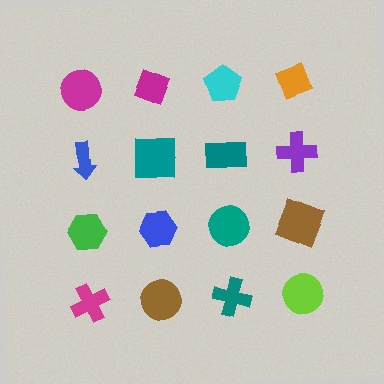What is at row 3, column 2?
A blue hexagon.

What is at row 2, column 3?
A teal rectangle.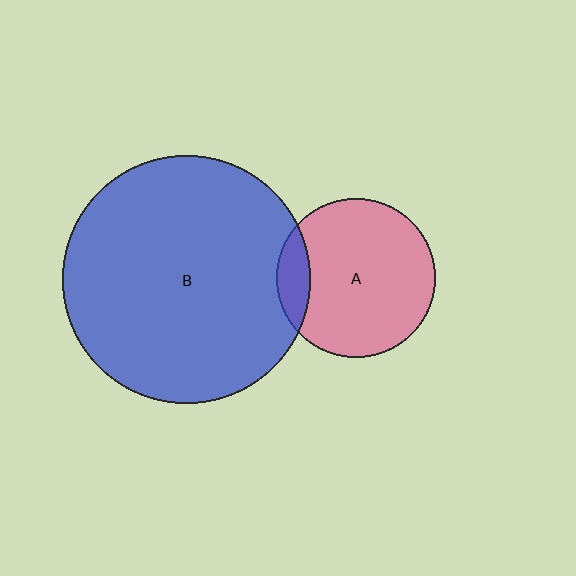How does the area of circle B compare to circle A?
Approximately 2.4 times.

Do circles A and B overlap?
Yes.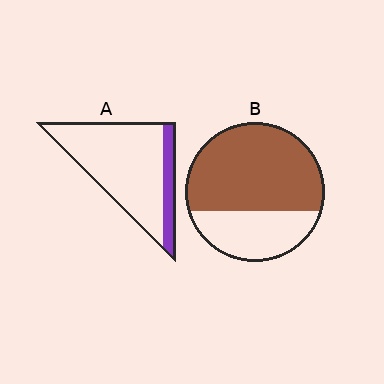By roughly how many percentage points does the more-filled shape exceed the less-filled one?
By roughly 50 percentage points (B over A).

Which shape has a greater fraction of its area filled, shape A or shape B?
Shape B.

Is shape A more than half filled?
No.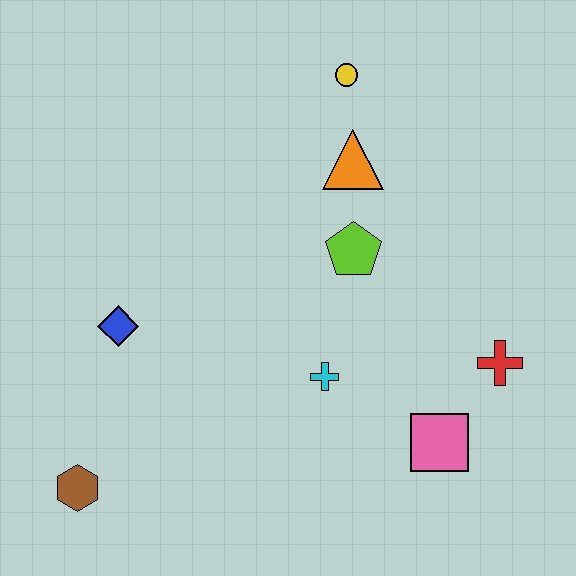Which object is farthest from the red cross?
The brown hexagon is farthest from the red cross.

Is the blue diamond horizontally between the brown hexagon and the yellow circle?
Yes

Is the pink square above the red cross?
No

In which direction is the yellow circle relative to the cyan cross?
The yellow circle is above the cyan cross.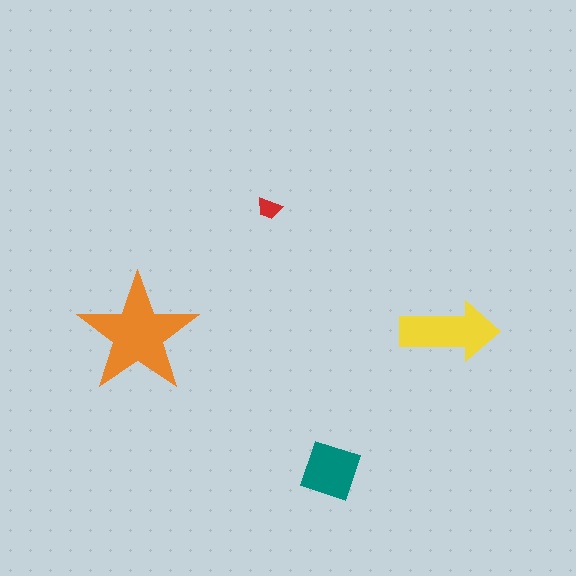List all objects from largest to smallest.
The orange star, the yellow arrow, the teal square, the red trapezoid.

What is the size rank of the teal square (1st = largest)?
3rd.